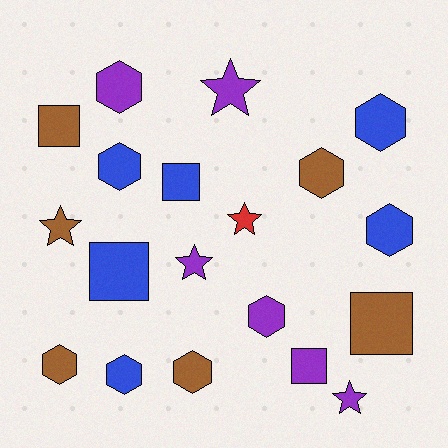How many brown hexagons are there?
There are 3 brown hexagons.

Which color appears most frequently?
Purple, with 6 objects.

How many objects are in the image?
There are 19 objects.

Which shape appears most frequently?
Hexagon, with 9 objects.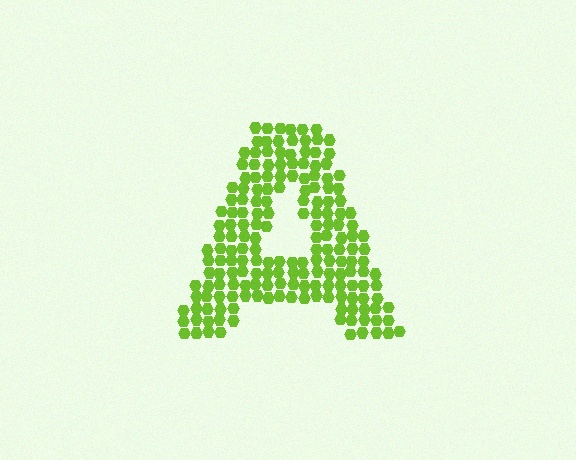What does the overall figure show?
The overall figure shows the letter A.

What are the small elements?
The small elements are hexagons.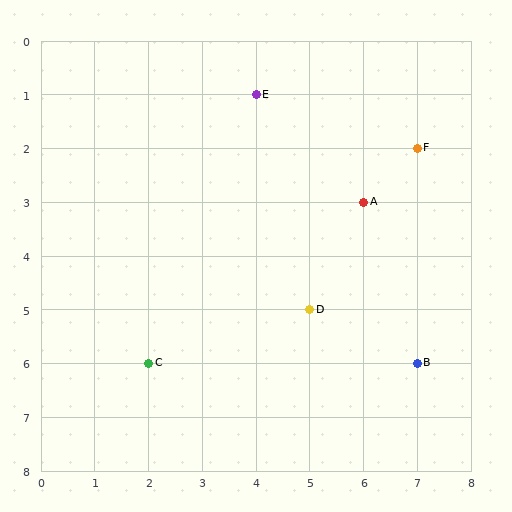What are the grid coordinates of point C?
Point C is at grid coordinates (2, 6).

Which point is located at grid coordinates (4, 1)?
Point E is at (4, 1).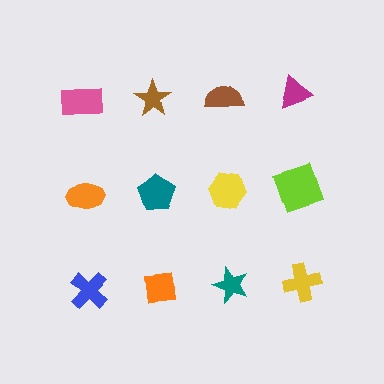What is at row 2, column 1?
An orange ellipse.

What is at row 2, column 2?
A teal pentagon.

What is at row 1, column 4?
A magenta triangle.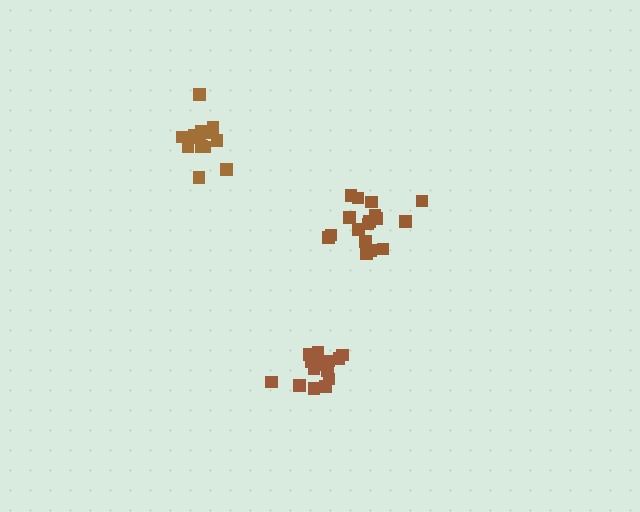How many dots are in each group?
Group 1: 14 dots, Group 2: 18 dots, Group 3: 13 dots (45 total).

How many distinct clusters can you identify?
There are 3 distinct clusters.